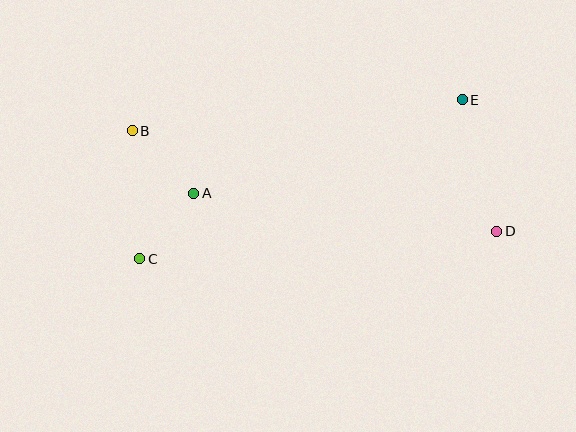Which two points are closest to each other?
Points A and C are closest to each other.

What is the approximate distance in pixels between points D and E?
The distance between D and E is approximately 136 pixels.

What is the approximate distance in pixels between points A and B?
The distance between A and B is approximately 88 pixels.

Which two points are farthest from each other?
Points B and D are farthest from each other.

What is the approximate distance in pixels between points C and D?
The distance between C and D is approximately 358 pixels.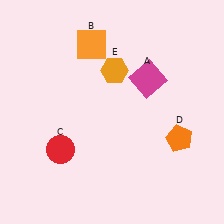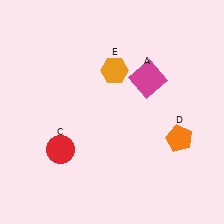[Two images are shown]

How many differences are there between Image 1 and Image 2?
There is 1 difference between the two images.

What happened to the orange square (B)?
The orange square (B) was removed in Image 2. It was in the top-left area of Image 1.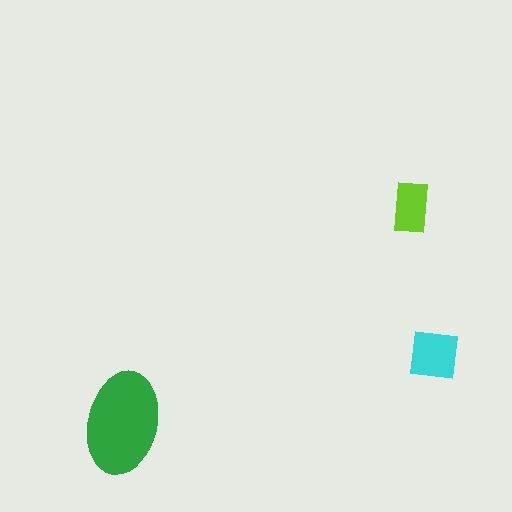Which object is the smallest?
The lime rectangle.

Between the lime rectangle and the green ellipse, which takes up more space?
The green ellipse.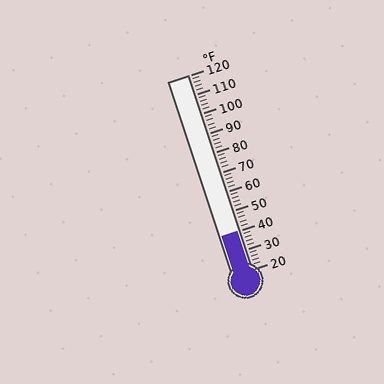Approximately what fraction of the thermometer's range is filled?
The thermometer is filled to approximately 20% of its range.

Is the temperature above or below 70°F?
The temperature is below 70°F.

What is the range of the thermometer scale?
The thermometer scale ranges from 20°F to 120°F.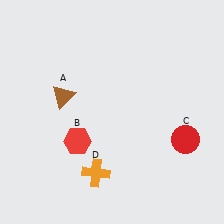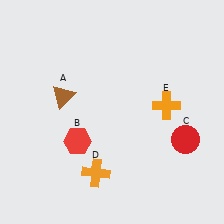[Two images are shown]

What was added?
An orange cross (E) was added in Image 2.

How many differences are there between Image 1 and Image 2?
There is 1 difference between the two images.